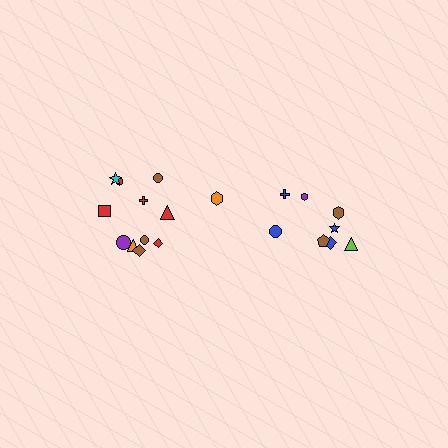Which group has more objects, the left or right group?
The left group.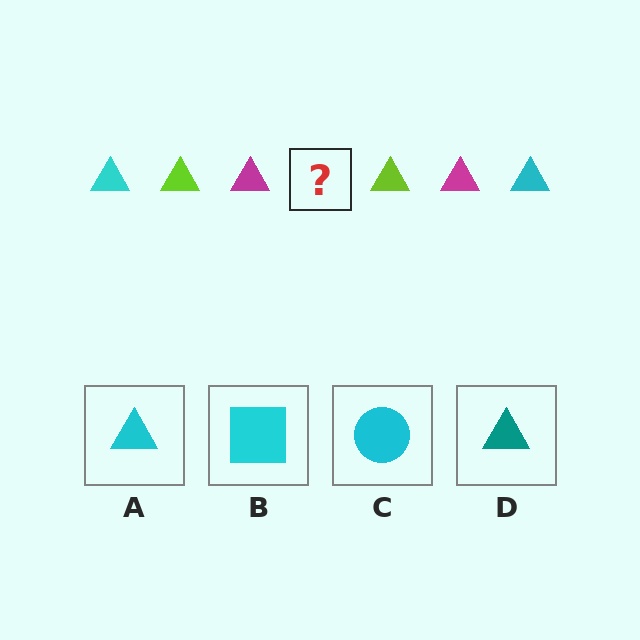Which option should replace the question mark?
Option A.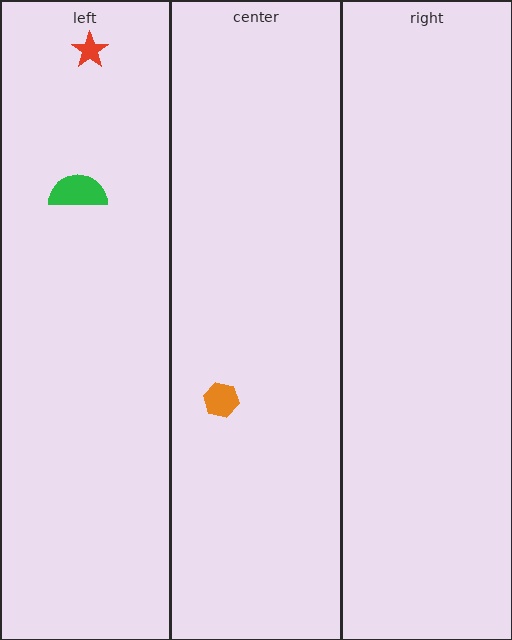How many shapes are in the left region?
2.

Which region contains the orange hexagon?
The center region.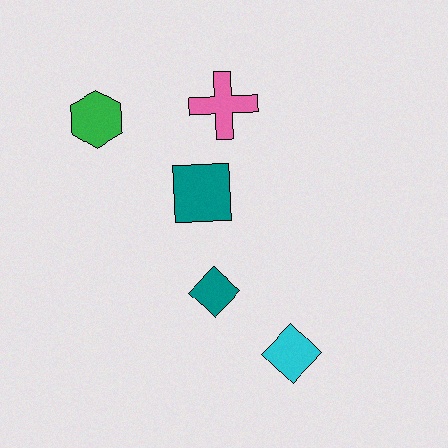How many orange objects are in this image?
There are no orange objects.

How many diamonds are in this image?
There are 2 diamonds.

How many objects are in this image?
There are 5 objects.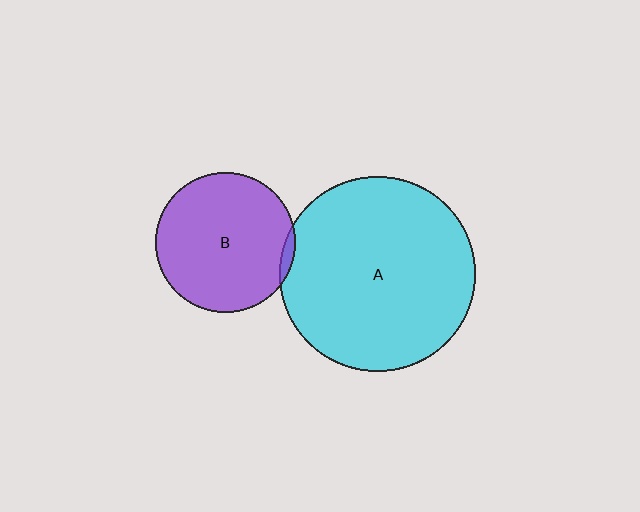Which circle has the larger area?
Circle A (cyan).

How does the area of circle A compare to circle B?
Approximately 1.9 times.